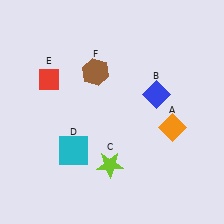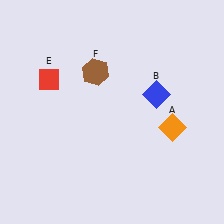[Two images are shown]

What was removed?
The cyan square (D), the lime star (C) were removed in Image 2.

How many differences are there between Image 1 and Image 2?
There are 2 differences between the two images.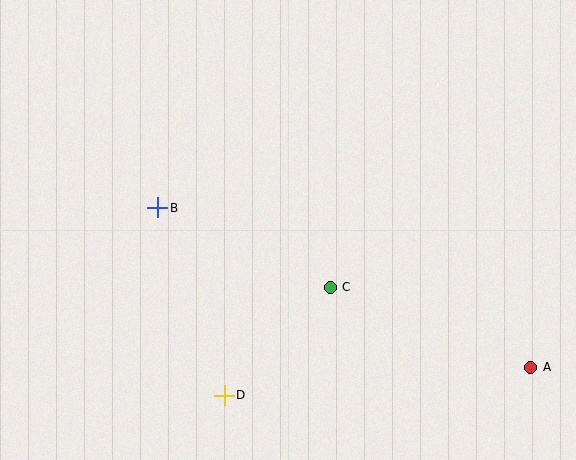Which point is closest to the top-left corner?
Point B is closest to the top-left corner.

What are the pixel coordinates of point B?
Point B is at (158, 207).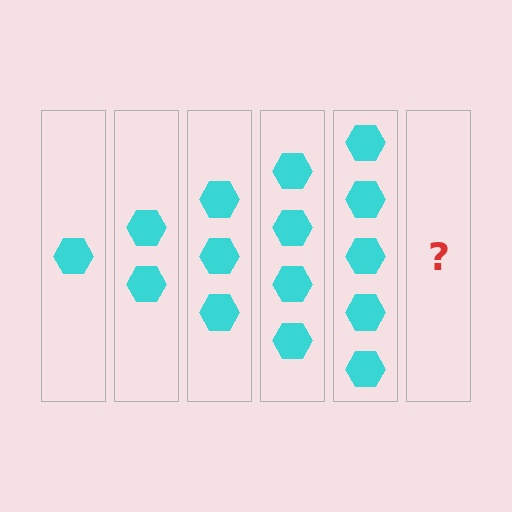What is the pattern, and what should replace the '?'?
The pattern is that each step adds one more hexagon. The '?' should be 6 hexagons.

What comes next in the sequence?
The next element should be 6 hexagons.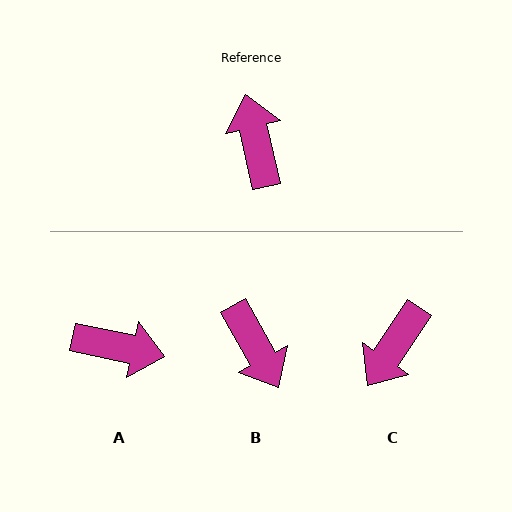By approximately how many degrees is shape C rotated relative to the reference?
Approximately 133 degrees counter-clockwise.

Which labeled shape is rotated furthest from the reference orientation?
B, about 164 degrees away.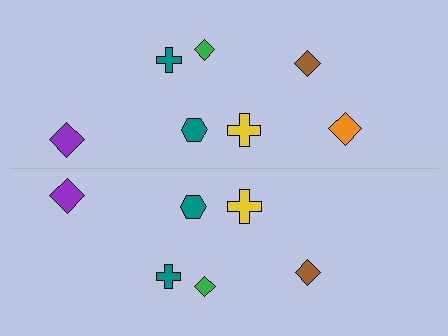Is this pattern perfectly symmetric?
No, the pattern is not perfectly symmetric. A orange diamond is missing from the bottom side.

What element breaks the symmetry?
A orange diamond is missing from the bottom side.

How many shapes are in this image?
There are 13 shapes in this image.